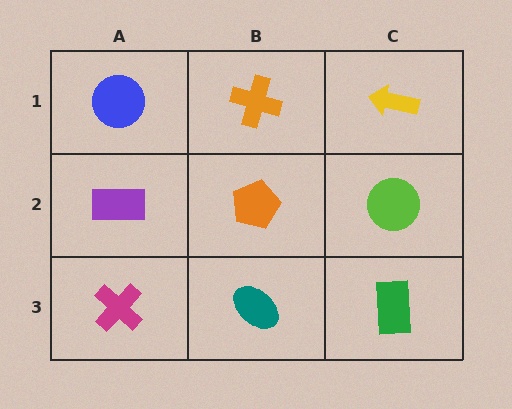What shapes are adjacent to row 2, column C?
A yellow arrow (row 1, column C), a green rectangle (row 3, column C), an orange pentagon (row 2, column B).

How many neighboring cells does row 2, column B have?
4.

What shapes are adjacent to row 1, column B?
An orange pentagon (row 2, column B), a blue circle (row 1, column A), a yellow arrow (row 1, column C).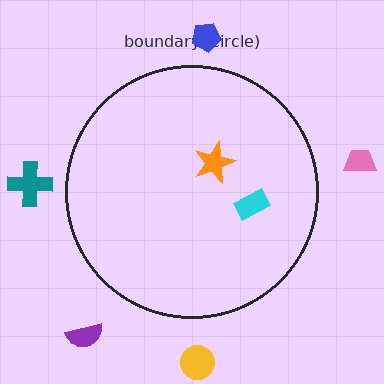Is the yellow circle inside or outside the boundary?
Outside.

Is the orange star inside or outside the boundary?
Inside.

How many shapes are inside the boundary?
2 inside, 5 outside.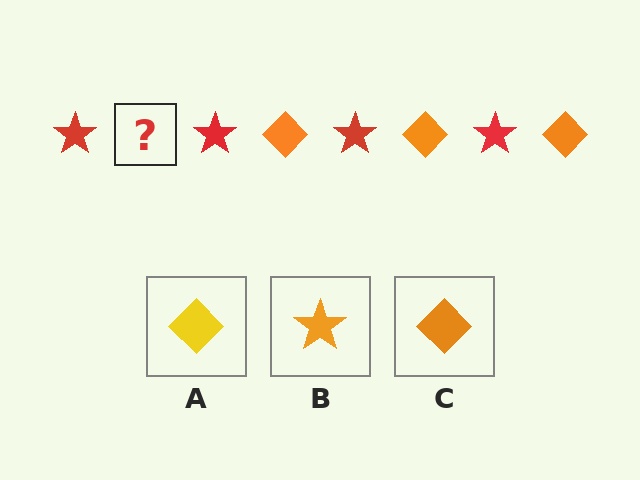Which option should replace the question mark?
Option C.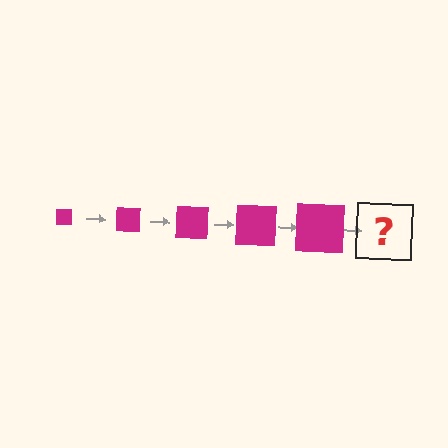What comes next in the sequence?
The next element should be a magenta square, larger than the previous one.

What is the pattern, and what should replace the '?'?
The pattern is that the square gets progressively larger each step. The '?' should be a magenta square, larger than the previous one.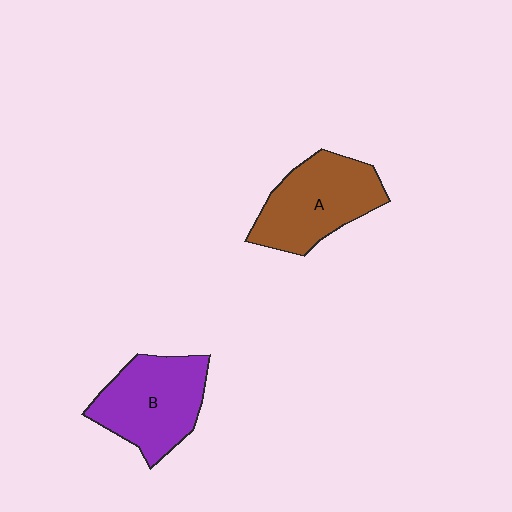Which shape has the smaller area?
Shape A (brown).